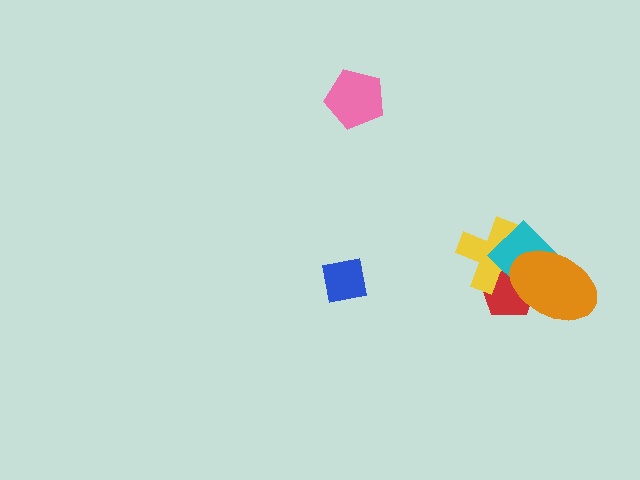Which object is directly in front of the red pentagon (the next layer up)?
The yellow cross is directly in front of the red pentagon.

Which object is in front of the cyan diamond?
The orange ellipse is in front of the cyan diamond.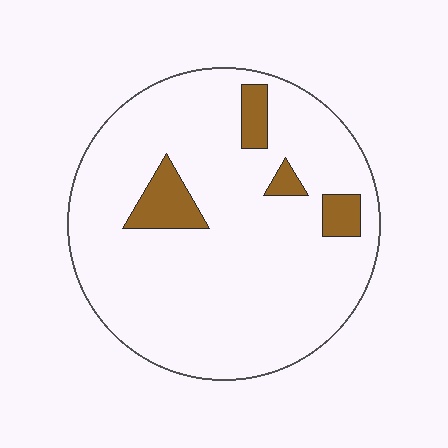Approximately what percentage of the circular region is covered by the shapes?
Approximately 10%.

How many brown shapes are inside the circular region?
4.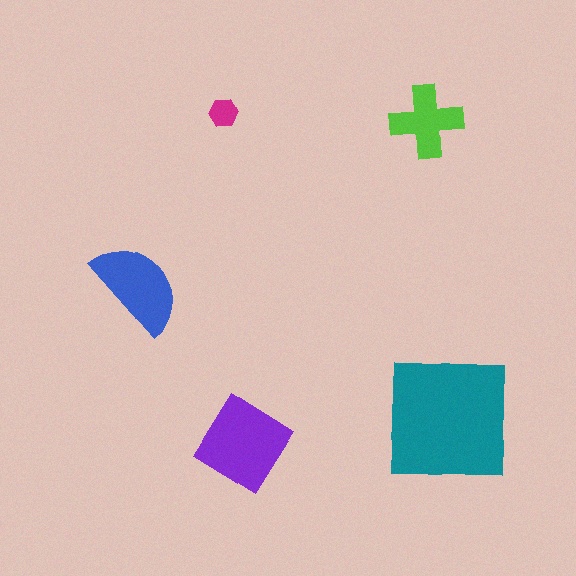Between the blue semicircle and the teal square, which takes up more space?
The teal square.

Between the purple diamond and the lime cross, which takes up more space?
The purple diamond.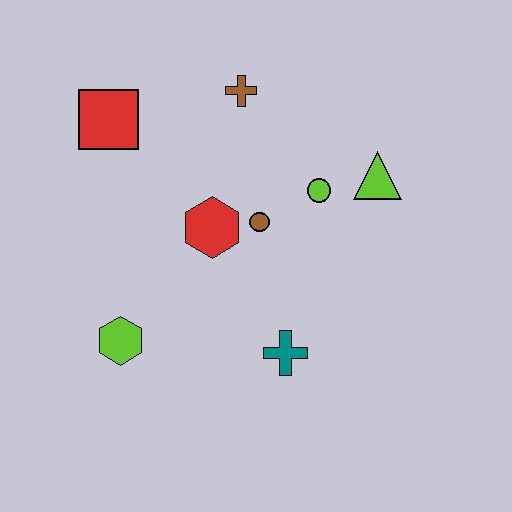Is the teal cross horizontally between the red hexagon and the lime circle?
Yes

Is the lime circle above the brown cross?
No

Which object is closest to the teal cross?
The brown circle is closest to the teal cross.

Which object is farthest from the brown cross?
The lime hexagon is farthest from the brown cross.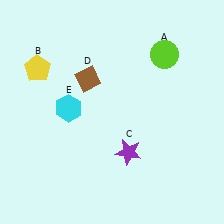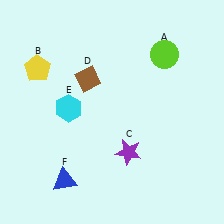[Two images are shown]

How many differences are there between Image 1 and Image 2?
There is 1 difference between the two images.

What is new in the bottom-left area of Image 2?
A blue triangle (F) was added in the bottom-left area of Image 2.